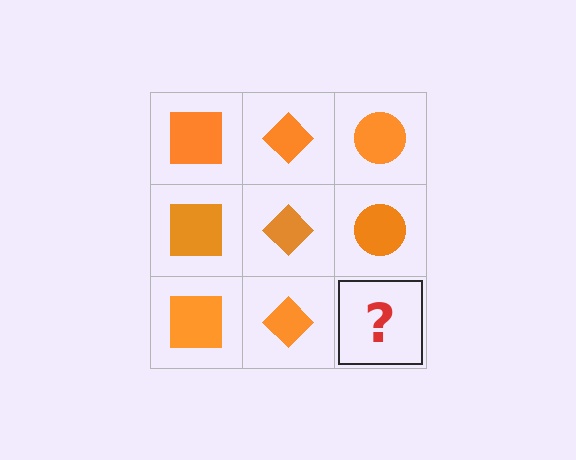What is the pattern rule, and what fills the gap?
The rule is that each column has a consistent shape. The gap should be filled with an orange circle.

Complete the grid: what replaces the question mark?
The question mark should be replaced with an orange circle.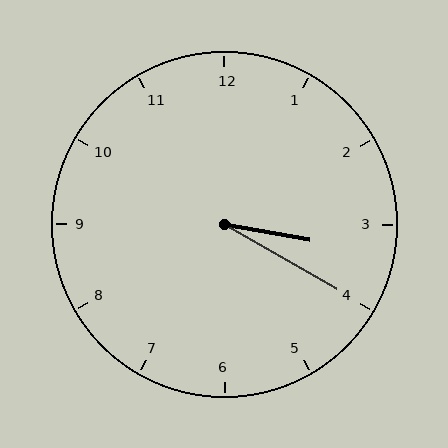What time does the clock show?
3:20.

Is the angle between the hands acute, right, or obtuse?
It is acute.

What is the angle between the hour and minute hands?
Approximately 20 degrees.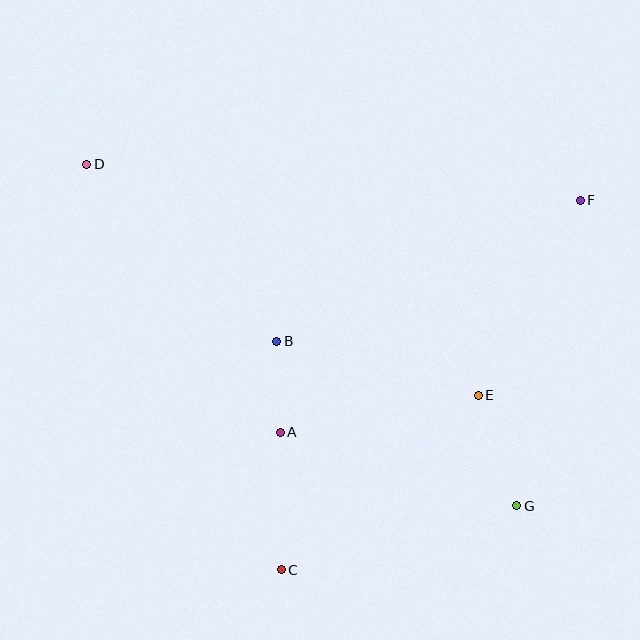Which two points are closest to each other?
Points A and B are closest to each other.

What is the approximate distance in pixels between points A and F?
The distance between A and F is approximately 379 pixels.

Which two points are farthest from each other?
Points D and G are farthest from each other.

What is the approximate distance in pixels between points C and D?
The distance between C and D is approximately 450 pixels.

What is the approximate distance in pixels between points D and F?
The distance between D and F is approximately 495 pixels.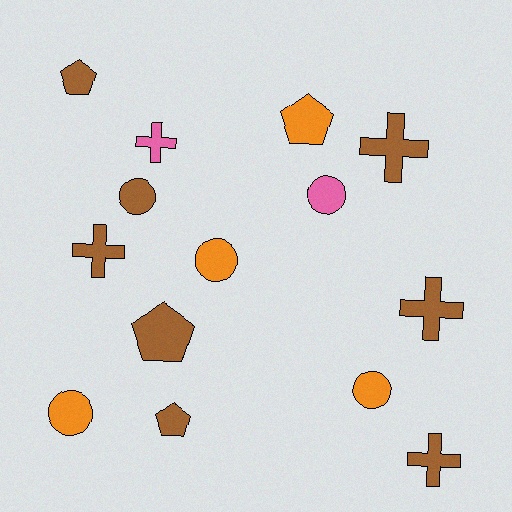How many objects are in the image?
There are 14 objects.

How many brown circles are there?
There is 1 brown circle.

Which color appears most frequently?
Brown, with 8 objects.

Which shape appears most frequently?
Cross, with 5 objects.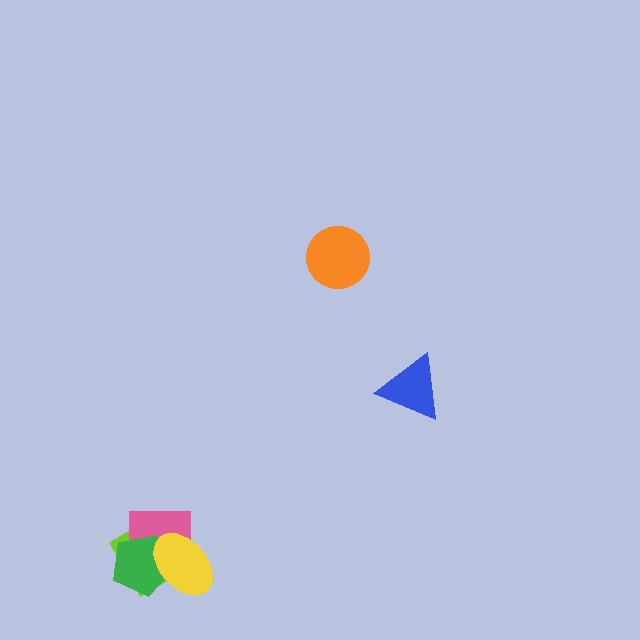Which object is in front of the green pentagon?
The yellow ellipse is in front of the green pentagon.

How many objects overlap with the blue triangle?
0 objects overlap with the blue triangle.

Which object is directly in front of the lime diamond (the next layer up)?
The pink rectangle is directly in front of the lime diamond.